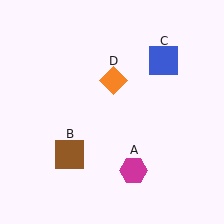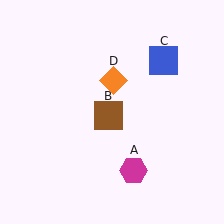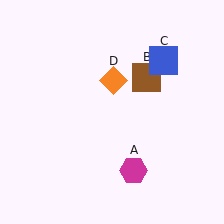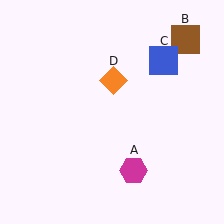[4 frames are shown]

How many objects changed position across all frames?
1 object changed position: brown square (object B).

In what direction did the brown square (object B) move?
The brown square (object B) moved up and to the right.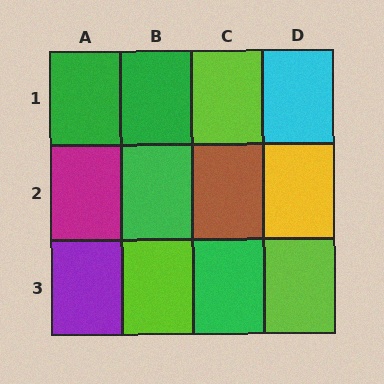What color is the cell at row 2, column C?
Brown.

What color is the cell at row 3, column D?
Lime.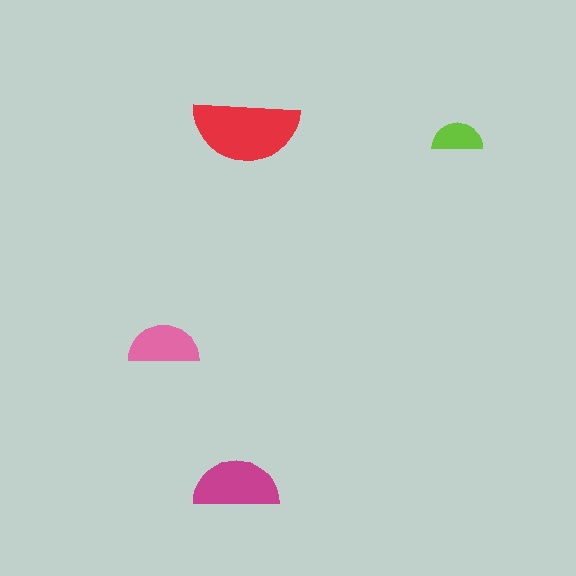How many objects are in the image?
There are 4 objects in the image.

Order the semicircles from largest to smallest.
the red one, the magenta one, the pink one, the lime one.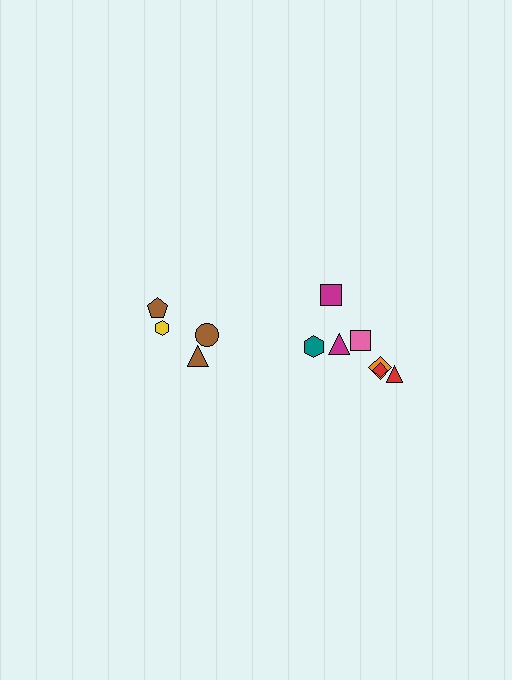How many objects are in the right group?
There are 7 objects.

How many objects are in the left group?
There are 4 objects.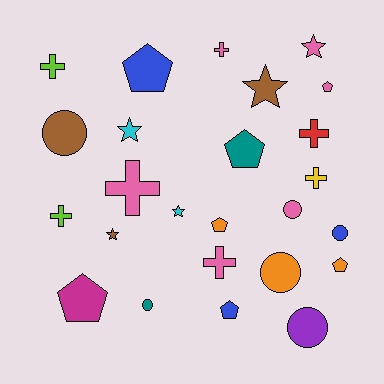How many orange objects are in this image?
There are 3 orange objects.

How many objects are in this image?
There are 25 objects.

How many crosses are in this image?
There are 7 crosses.